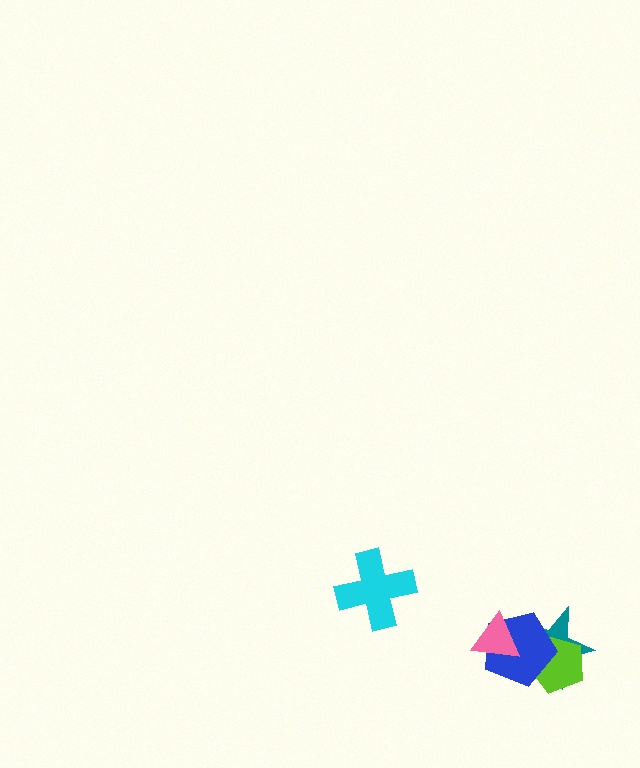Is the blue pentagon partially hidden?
Yes, it is partially covered by another shape.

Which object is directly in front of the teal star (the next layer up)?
The lime pentagon is directly in front of the teal star.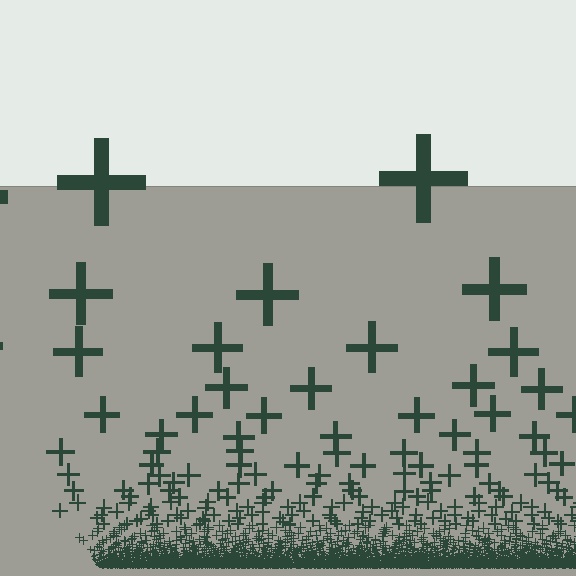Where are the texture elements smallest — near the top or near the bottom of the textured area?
Near the bottom.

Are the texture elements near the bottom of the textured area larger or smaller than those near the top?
Smaller. The gradient is inverted — elements near the bottom are smaller and denser.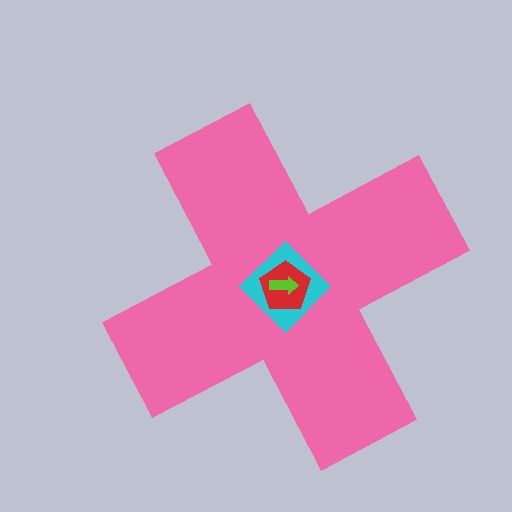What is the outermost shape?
The pink cross.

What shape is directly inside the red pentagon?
The lime arrow.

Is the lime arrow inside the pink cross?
Yes.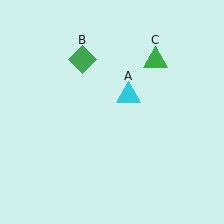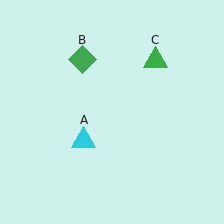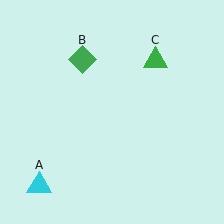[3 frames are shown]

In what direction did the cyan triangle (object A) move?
The cyan triangle (object A) moved down and to the left.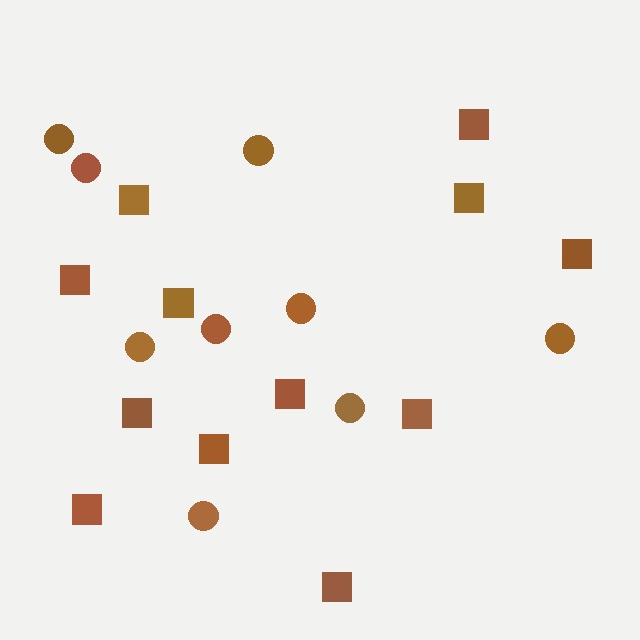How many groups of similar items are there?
There are 2 groups: one group of circles (9) and one group of squares (12).